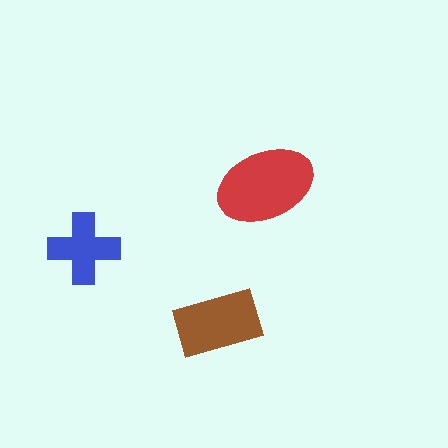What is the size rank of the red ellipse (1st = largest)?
1st.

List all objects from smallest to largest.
The blue cross, the brown rectangle, the red ellipse.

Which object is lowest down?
The brown rectangle is bottommost.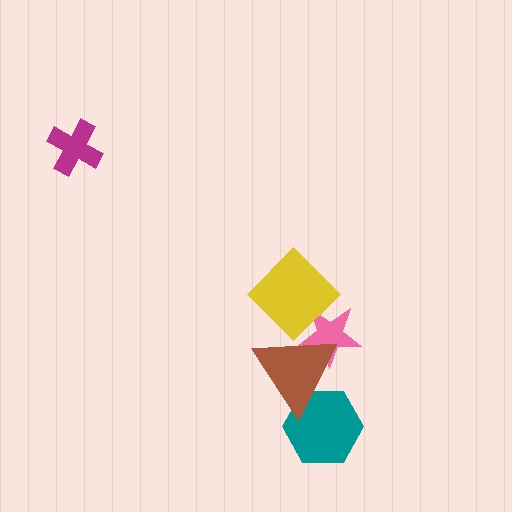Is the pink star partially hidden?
Yes, it is partially covered by another shape.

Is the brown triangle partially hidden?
No, no other shape covers it.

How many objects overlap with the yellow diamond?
2 objects overlap with the yellow diamond.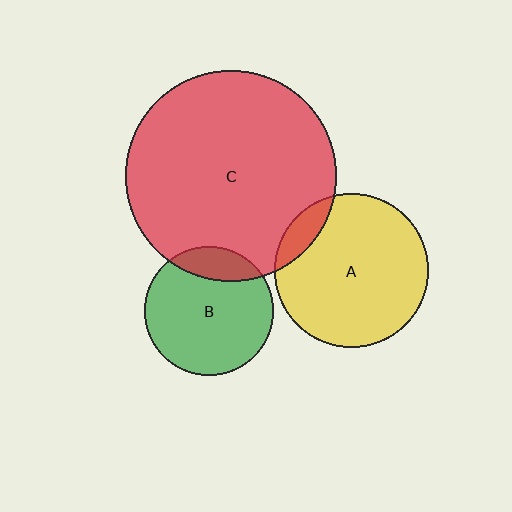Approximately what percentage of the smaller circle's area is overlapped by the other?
Approximately 10%.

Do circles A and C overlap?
Yes.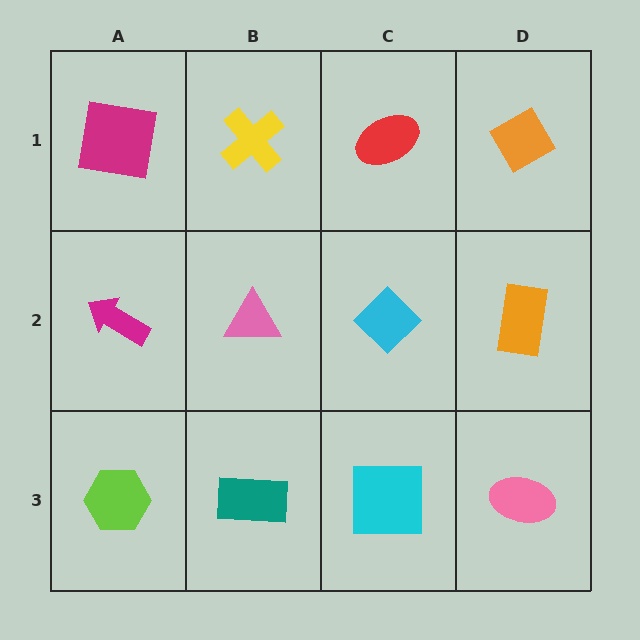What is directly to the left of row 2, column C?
A pink triangle.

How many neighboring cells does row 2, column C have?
4.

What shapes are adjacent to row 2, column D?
An orange diamond (row 1, column D), a pink ellipse (row 3, column D), a cyan diamond (row 2, column C).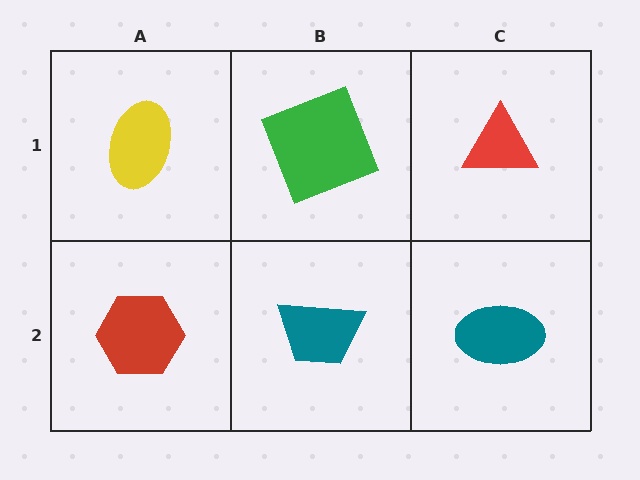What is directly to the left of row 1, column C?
A green square.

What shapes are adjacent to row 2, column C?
A red triangle (row 1, column C), a teal trapezoid (row 2, column B).